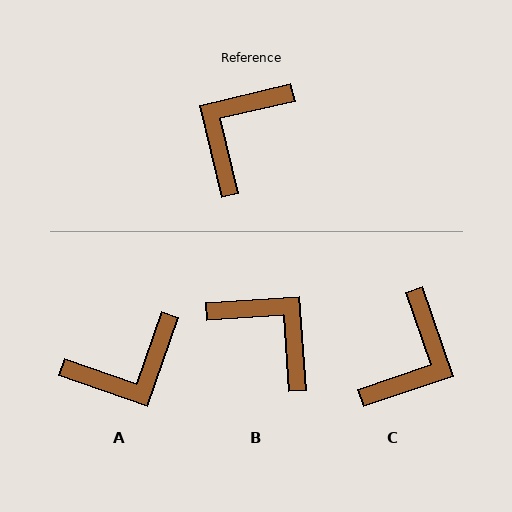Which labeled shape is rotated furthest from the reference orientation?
C, about 175 degrees away.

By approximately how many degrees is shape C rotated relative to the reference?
Approximately 175 degrees clockwise.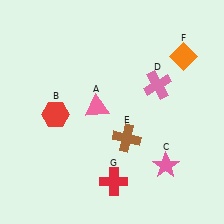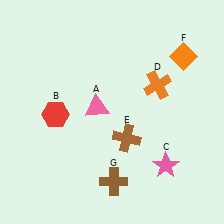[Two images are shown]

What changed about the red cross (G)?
In Image 1, G is red. In Image 2, it changed to brown.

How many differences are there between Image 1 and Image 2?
There are 2 differences between the two images.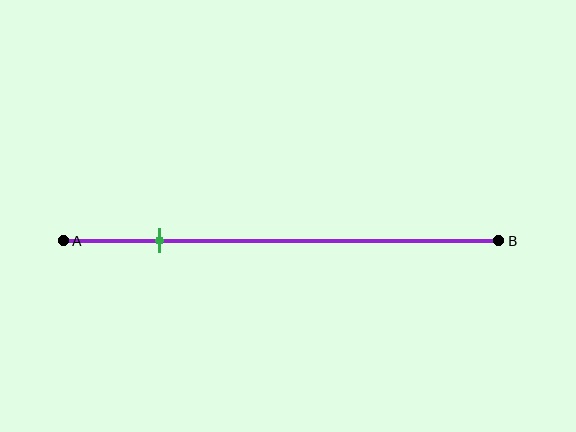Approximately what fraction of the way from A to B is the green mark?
The green mark is approximately 20% of the way from A to B.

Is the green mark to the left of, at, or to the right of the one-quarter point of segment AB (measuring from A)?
The green mark is approximately at the one-quarter point of segment AB.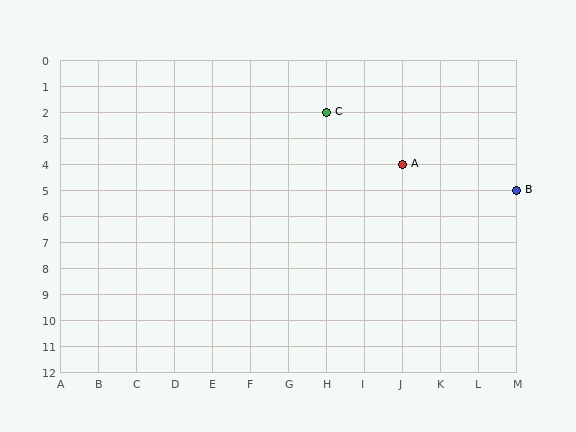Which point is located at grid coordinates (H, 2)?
Point C is at (H, 2).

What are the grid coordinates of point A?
Point A is at grid coordinates (J, 4).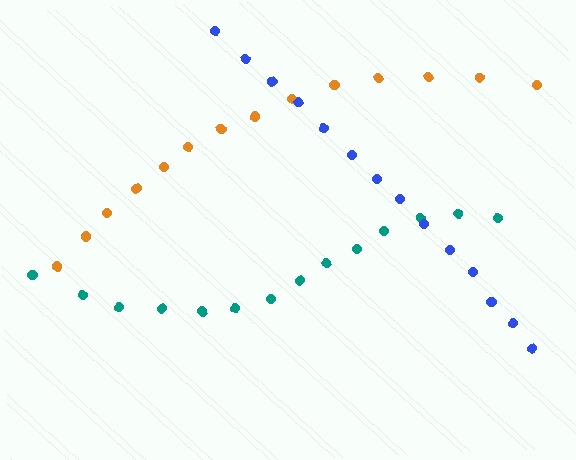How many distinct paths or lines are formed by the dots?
There are 3 distinct paths.